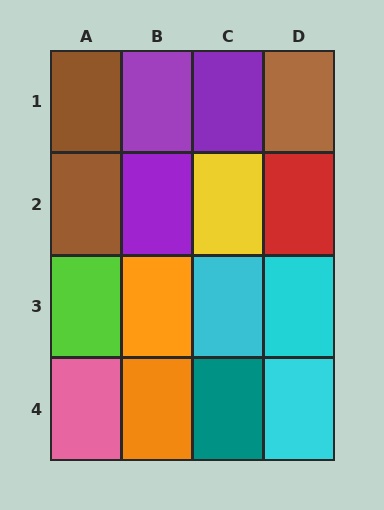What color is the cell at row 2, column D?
Red.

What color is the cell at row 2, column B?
Purple.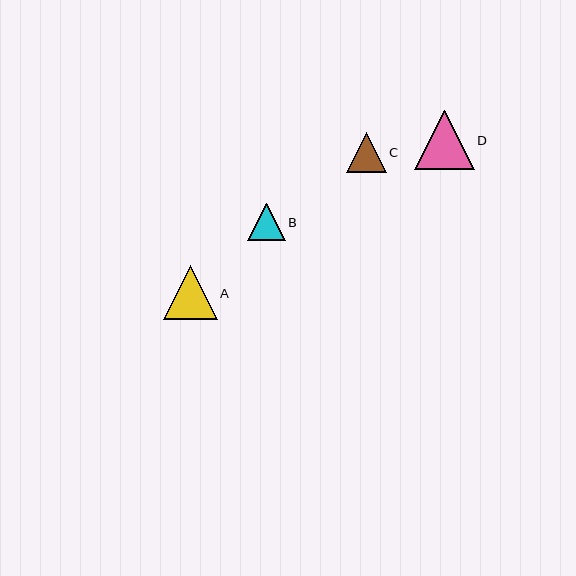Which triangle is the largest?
Triangle D is the largest with a size of approximately 60 pixels.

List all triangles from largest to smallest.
From largest to smallest: D, A, C, B.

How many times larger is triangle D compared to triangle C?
Triangle D is approximately 1.5 times the size of triangle C.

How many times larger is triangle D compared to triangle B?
Triangle D is approximately 1.6 times the size of triangle B.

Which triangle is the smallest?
Triangle B is the smallest with a size of approximately 37 pixels.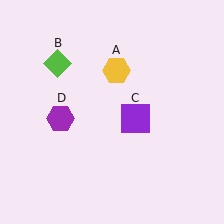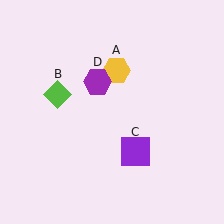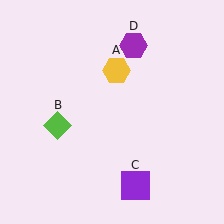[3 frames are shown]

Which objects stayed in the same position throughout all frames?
Yellow hexagon (object A) remained stationary.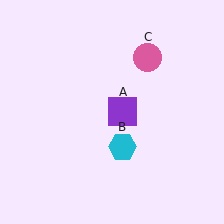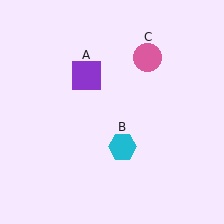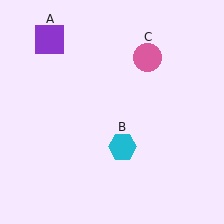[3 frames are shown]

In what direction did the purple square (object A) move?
The purple square (object A) moved up and to the left.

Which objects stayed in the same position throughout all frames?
Cyan hexagon (object B) and pink circle (object C) remained stationary.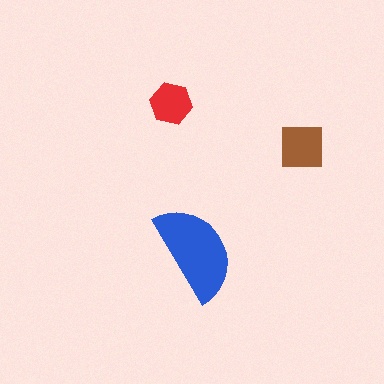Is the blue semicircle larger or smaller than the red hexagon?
Larger.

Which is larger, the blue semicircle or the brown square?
The blue semicircle.